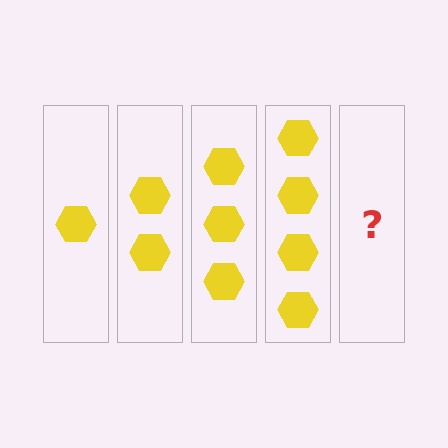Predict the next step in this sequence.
The next step is 5 hexagons.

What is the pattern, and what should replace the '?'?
The pattern is that each step adds one more hexagon. The '?' should be 5 hexagons.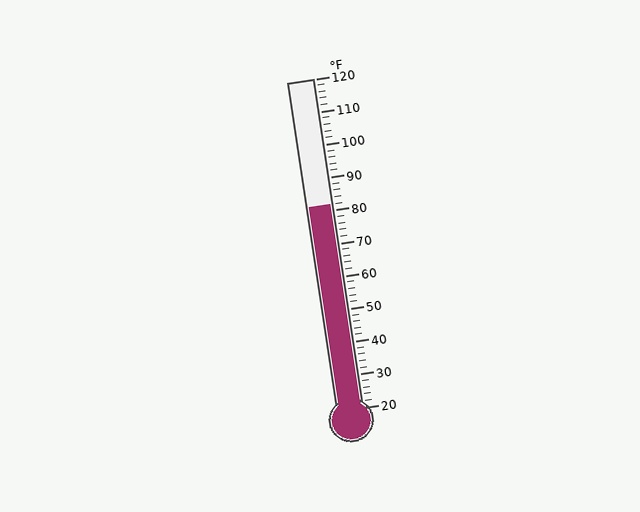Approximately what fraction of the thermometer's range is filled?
The thermometer is filled to approximately 60% of its range.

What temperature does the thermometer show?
The thermometer shows approximately 82°F.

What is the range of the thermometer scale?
The thermometer scale ranges from 20°F to 120°F.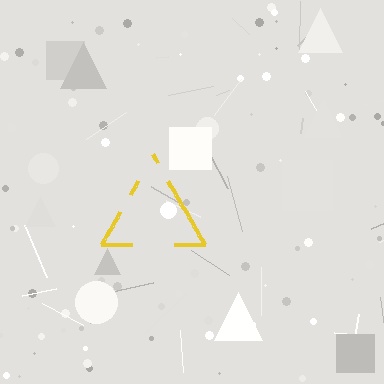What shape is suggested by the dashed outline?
The dashed outline suggests a triangle.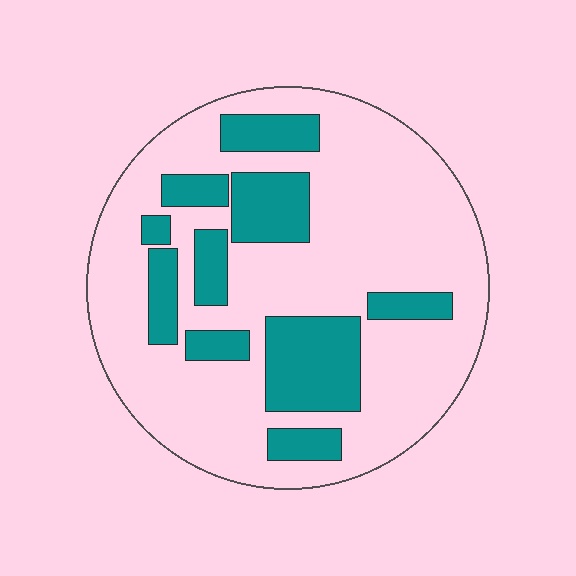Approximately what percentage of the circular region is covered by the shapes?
Approximately 25%.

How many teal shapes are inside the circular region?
10.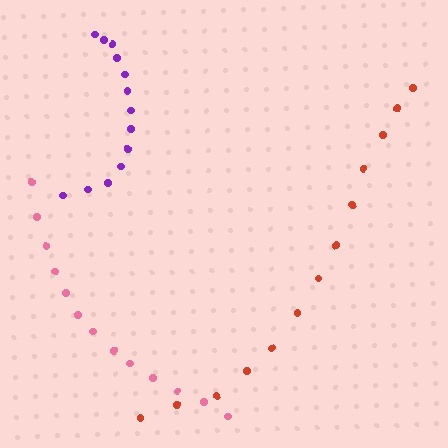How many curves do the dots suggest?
There are 3 distinct paths.